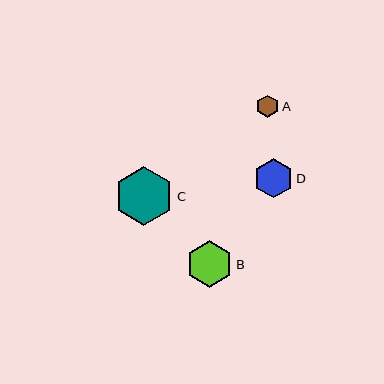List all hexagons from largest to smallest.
From largest to smallest: C, B, D, A.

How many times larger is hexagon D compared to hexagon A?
Hexagon D is approximately 1.7 times the size of hexagon A.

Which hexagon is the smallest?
Hexagon A is the smallest with a size of approximately 22 pixels.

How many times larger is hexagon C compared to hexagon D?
Hexagon C is approximately 1.5 times the size of hexagon D.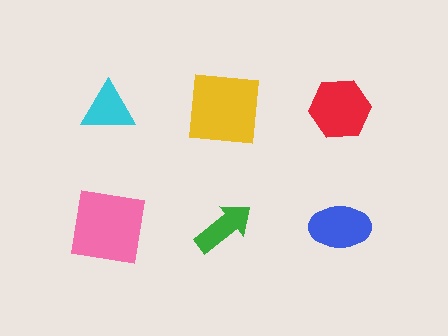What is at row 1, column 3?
A red hexagon.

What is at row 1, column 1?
A cyan triangle.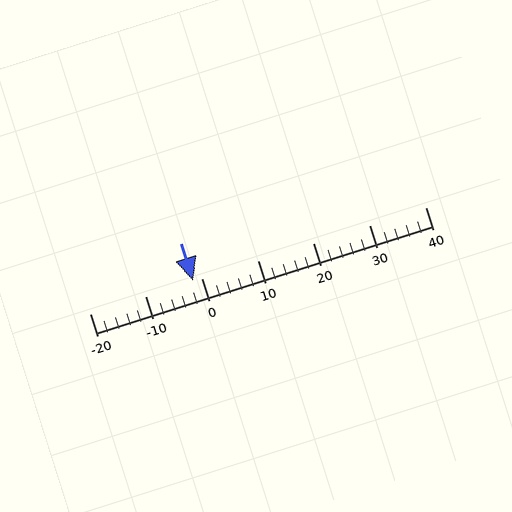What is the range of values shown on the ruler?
The ruler shows values from -20 to 40.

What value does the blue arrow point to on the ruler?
The blue arrow points to approximately -2.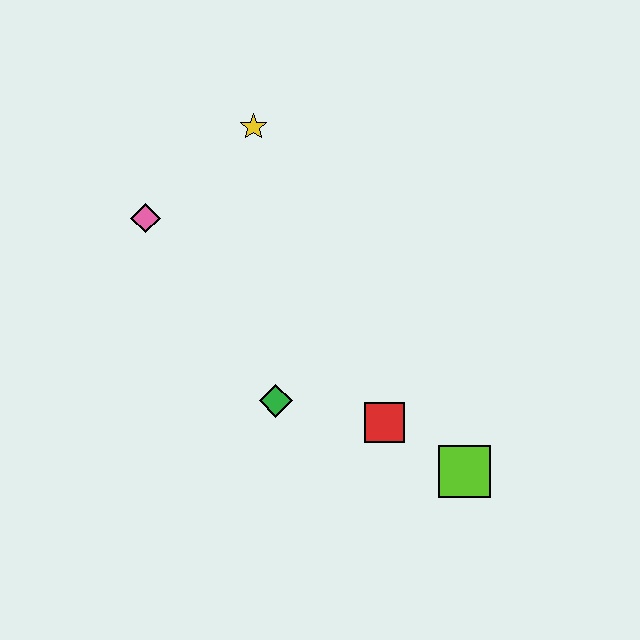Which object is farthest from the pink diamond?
The lime square is farthest from the pink diamond.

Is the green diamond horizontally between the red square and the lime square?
No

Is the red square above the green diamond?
No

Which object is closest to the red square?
The lime square is closest to the red square.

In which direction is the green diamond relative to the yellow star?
The green diamond is below the yellow star.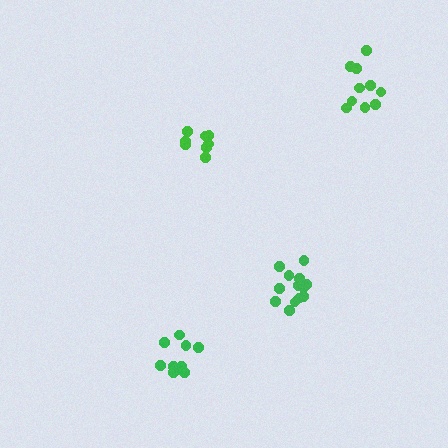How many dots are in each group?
Group 1: 8 dots, Group 2: 10 dots, Group 3: 9 dots, Group 4: 13 dots (40 total).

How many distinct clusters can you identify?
There are 4 distinct clusters.